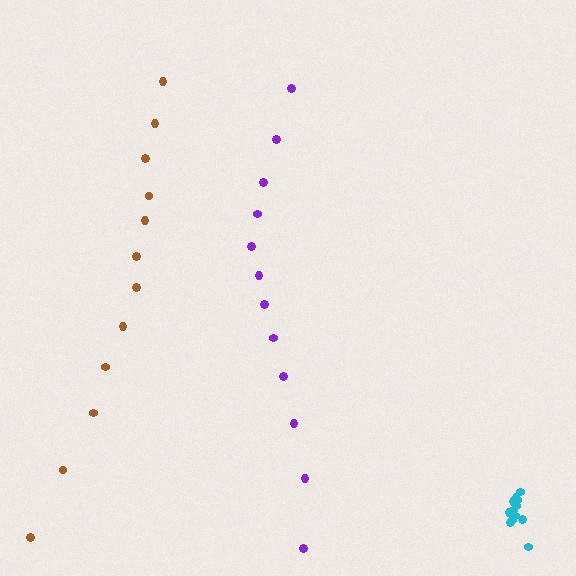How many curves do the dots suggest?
There are 3 distinct paths.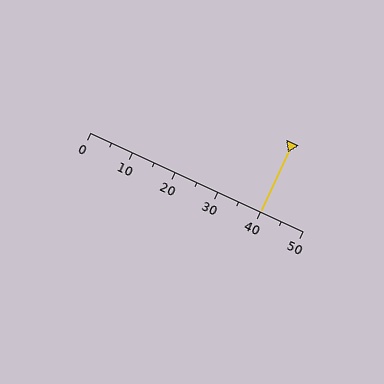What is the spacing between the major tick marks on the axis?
The major ticks are spaced 10 apart.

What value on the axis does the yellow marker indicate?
The marker indicates approximately 40.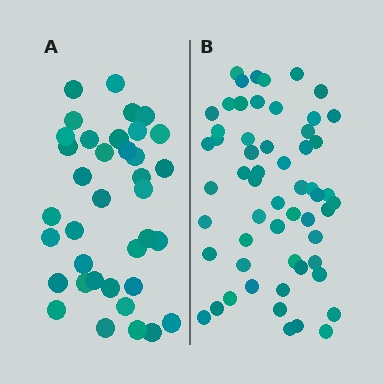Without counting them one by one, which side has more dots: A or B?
Region B (the right region) has more dots.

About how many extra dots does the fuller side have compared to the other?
Region B has approximately 20 more dots than region A.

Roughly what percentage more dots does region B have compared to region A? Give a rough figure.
About 55% more.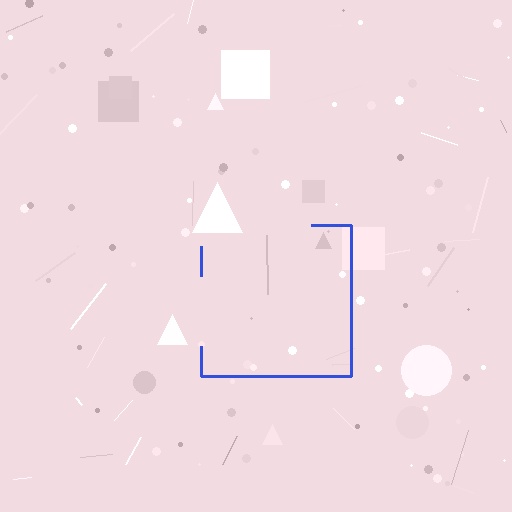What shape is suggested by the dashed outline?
The dashed outline suggests a square.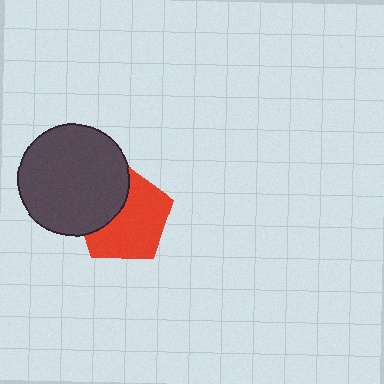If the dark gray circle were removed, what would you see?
You would see the complete red pentagon.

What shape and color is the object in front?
The object in front is a dark gray circle.